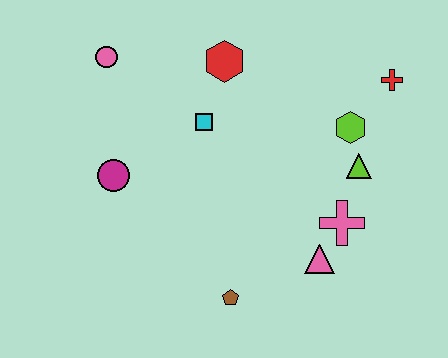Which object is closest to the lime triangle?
The lime hexagon is closest to the lime triangle.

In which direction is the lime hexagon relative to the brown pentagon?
The lime hexagon is above the brown pentagon.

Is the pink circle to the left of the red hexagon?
Yes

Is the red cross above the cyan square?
Yes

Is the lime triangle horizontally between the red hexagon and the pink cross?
No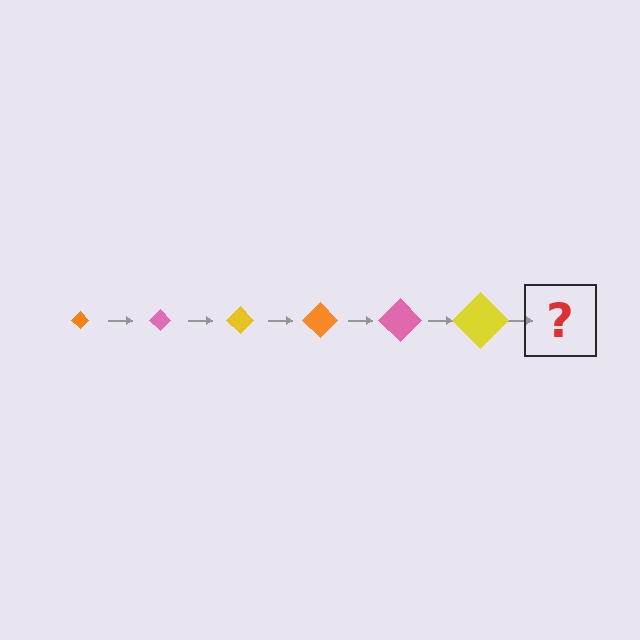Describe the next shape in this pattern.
It should be an orange diamond, larger than the previous one.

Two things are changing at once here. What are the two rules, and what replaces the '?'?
The two rules are that the diamond grows larger each step and the color cycles through orange, pink, and yellow. The '?' should be an orange diamond, larger than the previous one.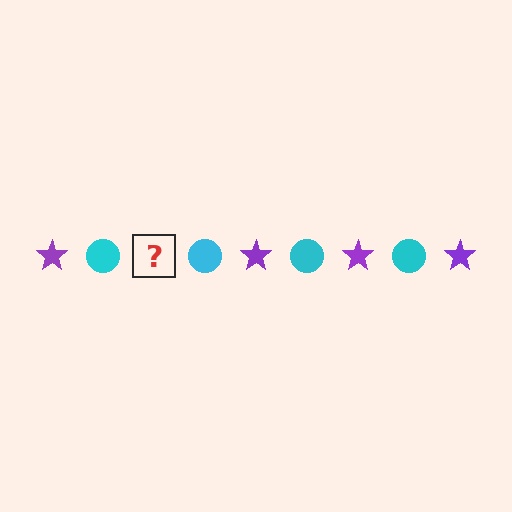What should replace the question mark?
The question mark should be replaced with a purple star.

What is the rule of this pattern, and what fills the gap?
The rule is that the pattern alternates between purple star and cyan circle. The gap should be filled with a purple star.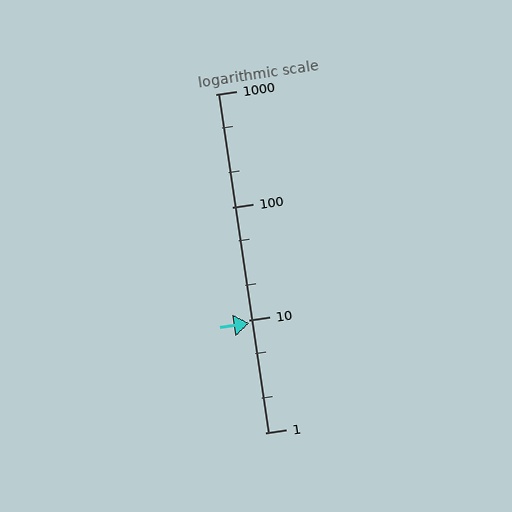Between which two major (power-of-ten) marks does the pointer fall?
The pointer is between 1 and 10.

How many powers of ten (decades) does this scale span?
The scale spans 3 decades, from 1 to 1000.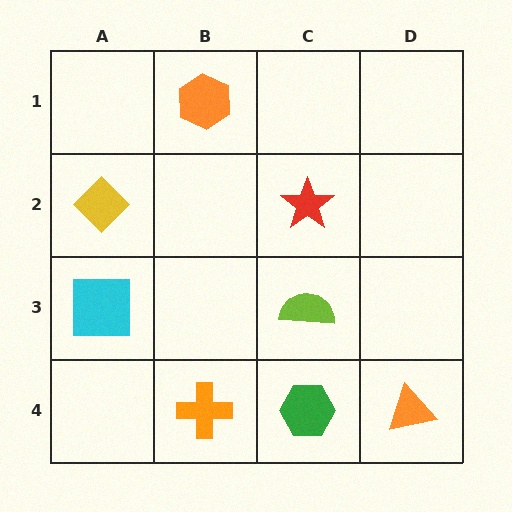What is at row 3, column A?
A cyan square.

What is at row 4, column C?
A green hexagon.